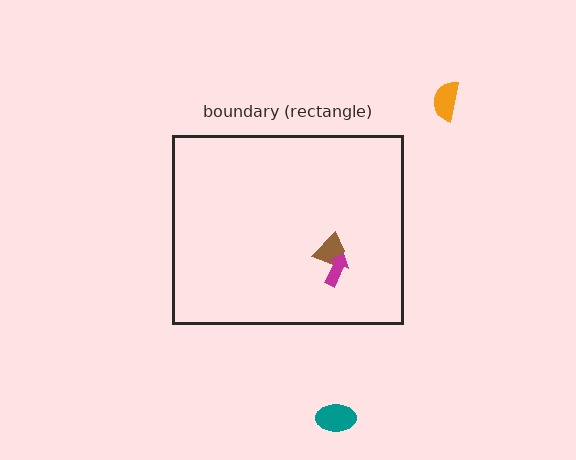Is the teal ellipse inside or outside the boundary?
Outside.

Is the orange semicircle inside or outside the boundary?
Outside.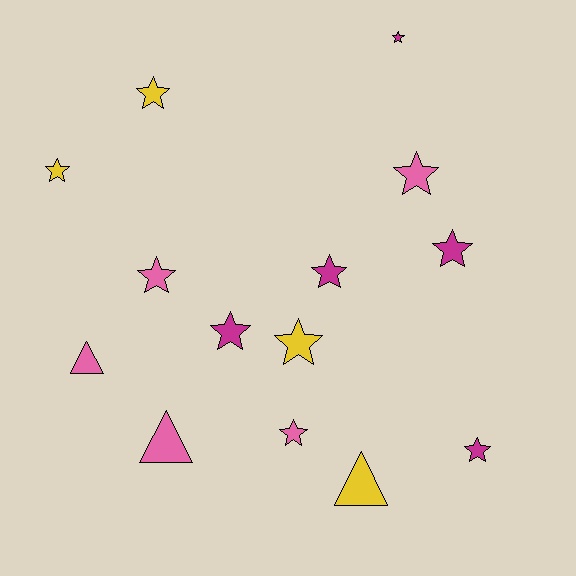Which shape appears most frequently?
Star, with 11 objects.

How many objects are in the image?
There are 14 objects.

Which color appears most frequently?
Magenta, with 5 objects.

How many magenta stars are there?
There are 5 magenta stars.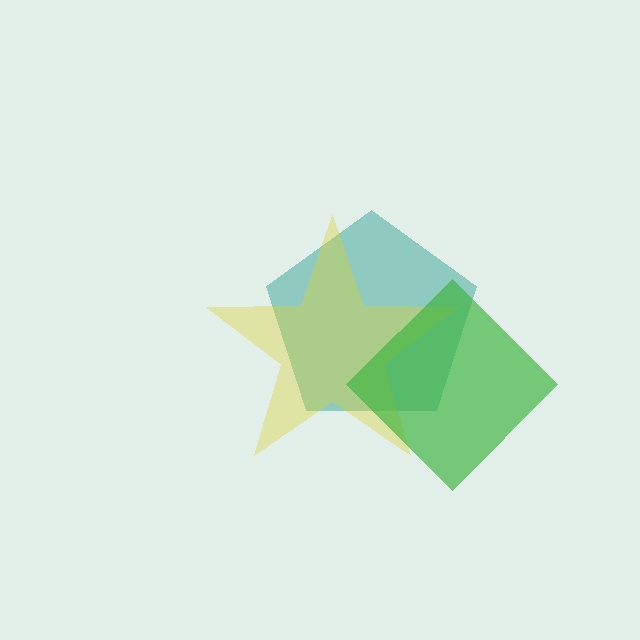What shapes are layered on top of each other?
The layered shapes are: a teal pentagon, a yellow star, a green diamond.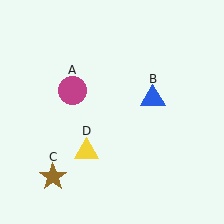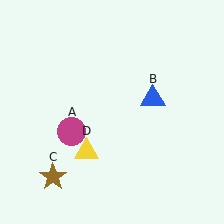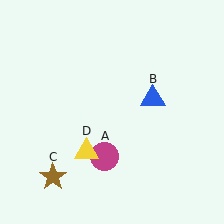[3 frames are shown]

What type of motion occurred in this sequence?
The magenta circle (object A) rotated counterclockwise around the center of the scene.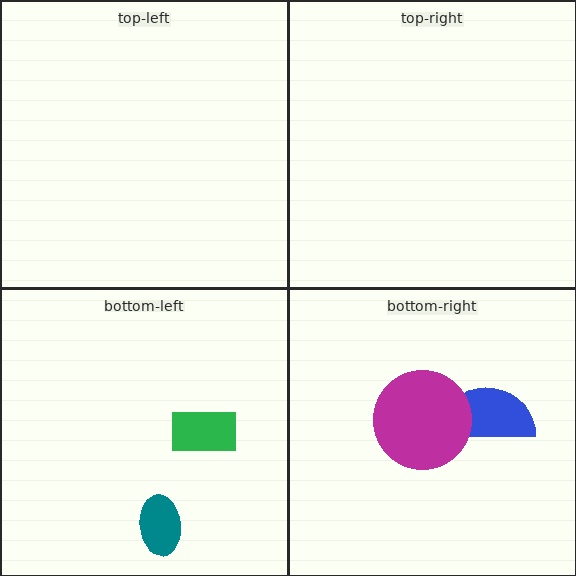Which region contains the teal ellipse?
The bottom-left region.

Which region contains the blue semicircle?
The bottom-right region.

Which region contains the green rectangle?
The bottom-left region.